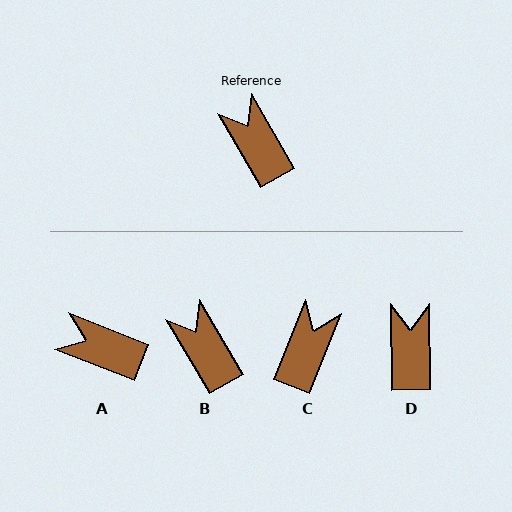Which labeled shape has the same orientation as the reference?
B.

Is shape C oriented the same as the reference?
No, it is off by about 52 degrees.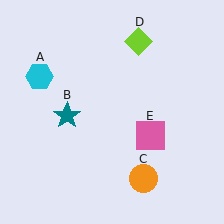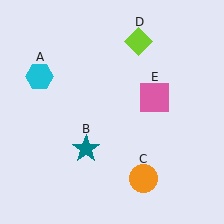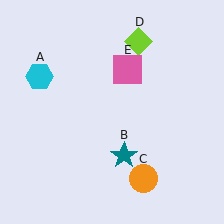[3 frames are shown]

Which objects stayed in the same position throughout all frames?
Cyan hexagon (object A) and orange circle (object C) and lime diamond (object D) remained stationary.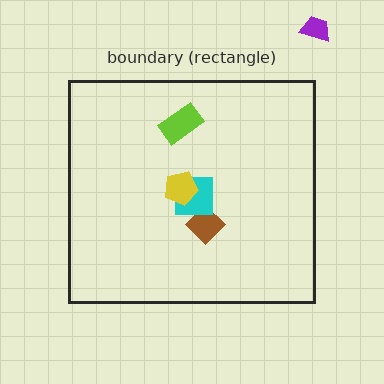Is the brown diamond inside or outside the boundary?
Inside.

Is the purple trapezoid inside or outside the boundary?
Outside.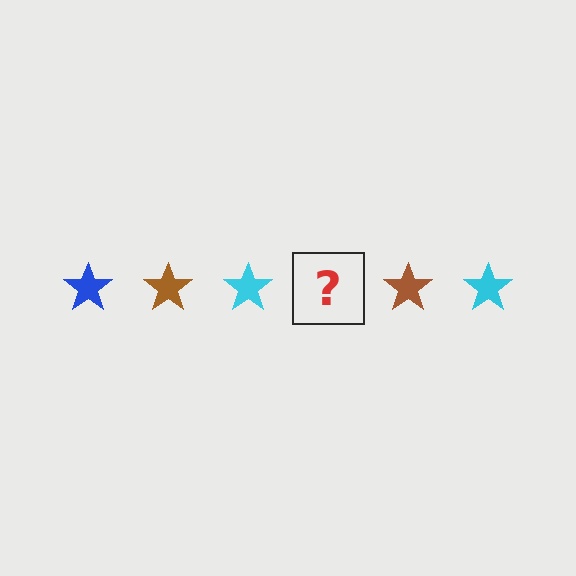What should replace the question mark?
The question mark should be replaced with a blue star.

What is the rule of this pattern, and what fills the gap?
The rule is that the pattern cycles through blue, brown, cyan stars. The gap should be filled with a blue star.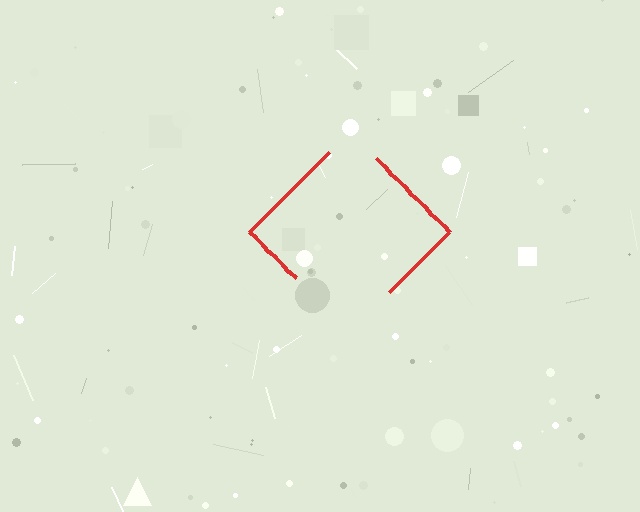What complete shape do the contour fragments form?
The contour fragments form a diamond.